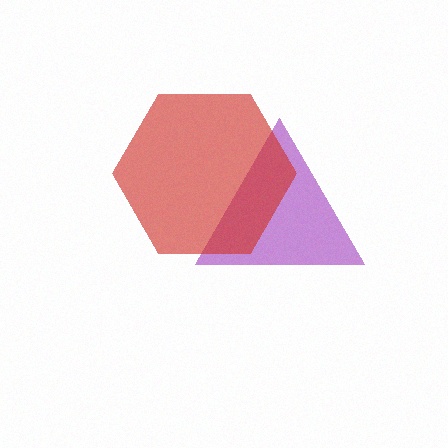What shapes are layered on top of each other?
The layered shapes are: a purple triangle, a red hexagon.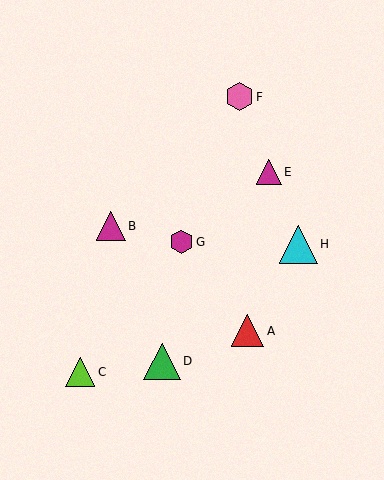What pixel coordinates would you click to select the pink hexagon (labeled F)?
Click at (239, 97) to select the pink hexagon F.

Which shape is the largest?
The cyan triangle (labeled H) is the largest.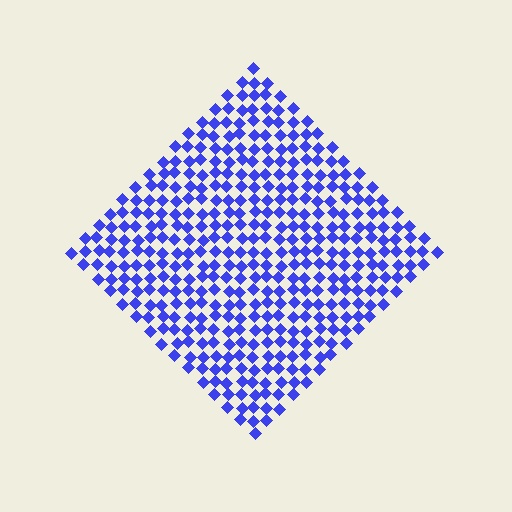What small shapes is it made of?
It is made of small diamonds.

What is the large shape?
The large shape is a diamond.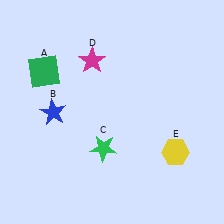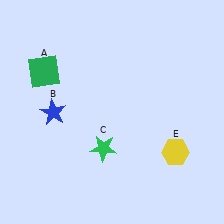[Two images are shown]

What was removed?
The magenta star (D) was removed in Image 2.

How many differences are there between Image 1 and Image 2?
There is 1 difference between the two images.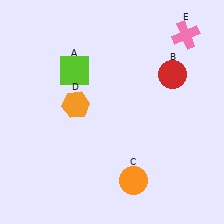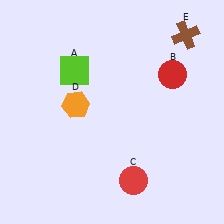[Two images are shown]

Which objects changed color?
C changed from orange to red. E changed from pink to brown.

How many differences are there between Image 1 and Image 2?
There are 2 differences between the two images.